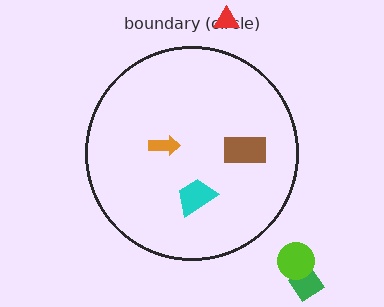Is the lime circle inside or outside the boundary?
Outside.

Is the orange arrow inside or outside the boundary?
Inside.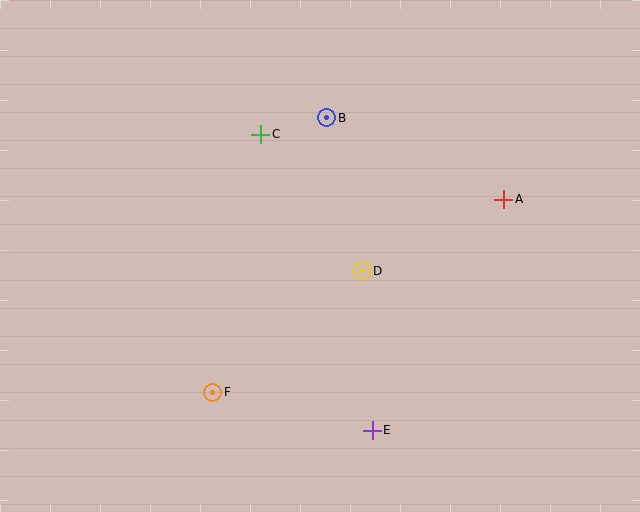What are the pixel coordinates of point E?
Point E is at (372, 430).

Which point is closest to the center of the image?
Point D at (362, 271) is closest to the center.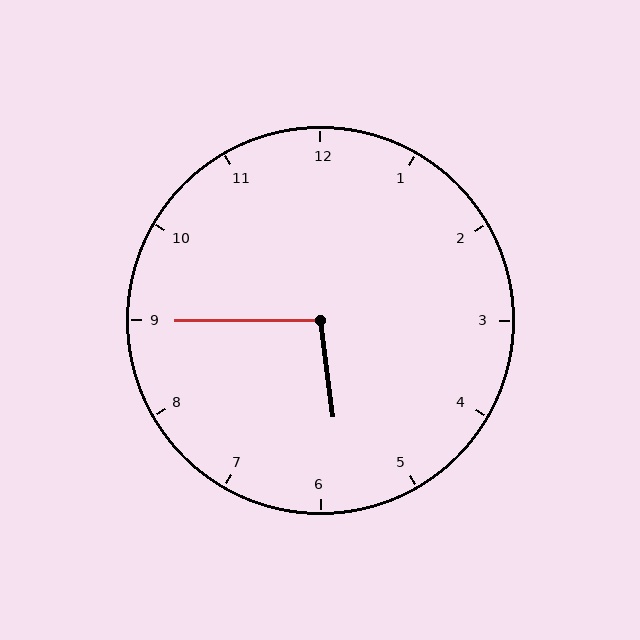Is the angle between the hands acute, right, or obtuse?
It is obtuse.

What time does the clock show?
5:45.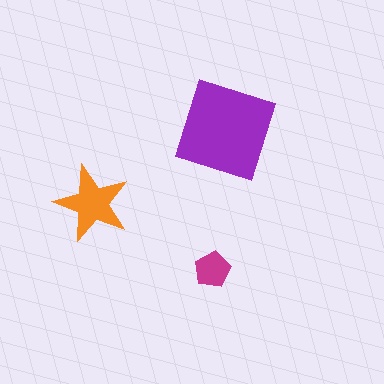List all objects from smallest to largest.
The magenta pentagon, the orange star, the purple diamond.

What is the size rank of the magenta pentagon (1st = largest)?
3rd.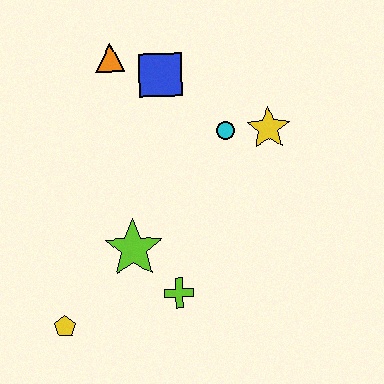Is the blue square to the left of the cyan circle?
Yes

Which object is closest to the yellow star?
The cyan circle is closest to the yellow star.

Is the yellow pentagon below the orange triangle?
Yes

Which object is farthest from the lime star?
The orange triangle is farthest from the lime star.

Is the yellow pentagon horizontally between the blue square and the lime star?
No